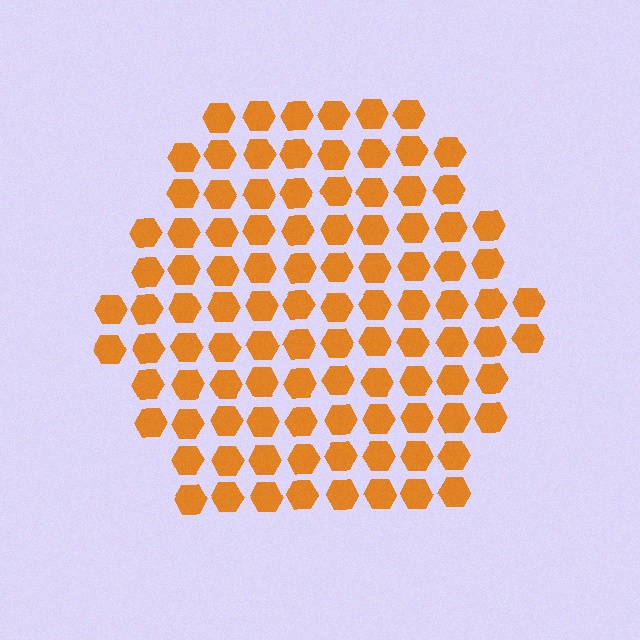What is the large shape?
The large shape is a hexagon.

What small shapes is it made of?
It is made of small hexagons.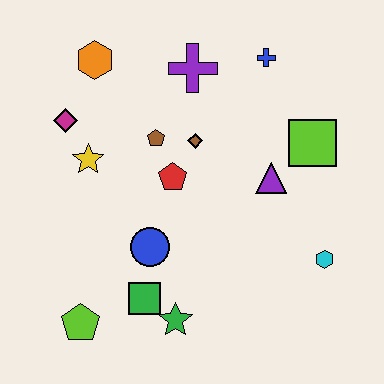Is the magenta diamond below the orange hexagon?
Yes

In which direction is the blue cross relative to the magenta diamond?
The blue cross is to the right of the magenta diamond.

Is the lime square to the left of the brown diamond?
No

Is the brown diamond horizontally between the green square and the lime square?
Yes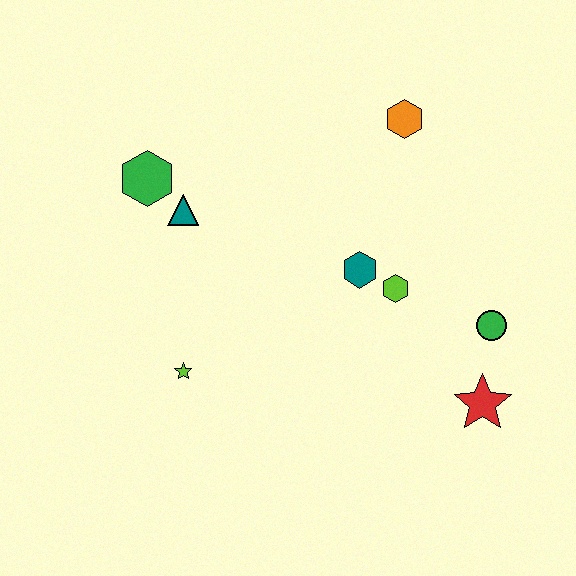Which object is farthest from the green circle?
The green hexagon is farthest from the green circle.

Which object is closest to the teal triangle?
The green hexagon is closest to the teal triangle.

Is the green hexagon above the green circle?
Yes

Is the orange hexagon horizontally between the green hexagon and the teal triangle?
No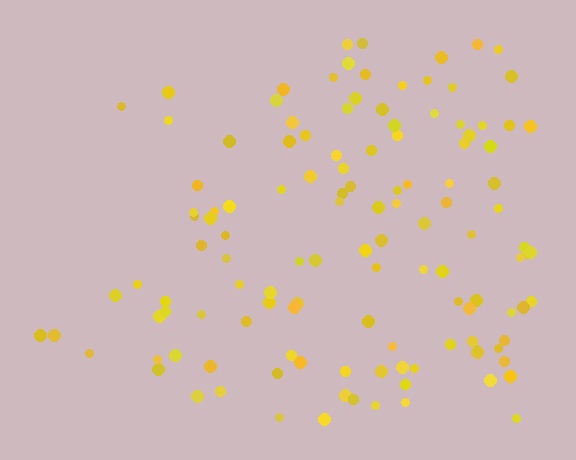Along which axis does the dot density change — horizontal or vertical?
Horizontal.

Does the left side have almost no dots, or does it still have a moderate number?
Still a moderate number, just noticeably fewer than the right.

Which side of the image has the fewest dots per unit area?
The left.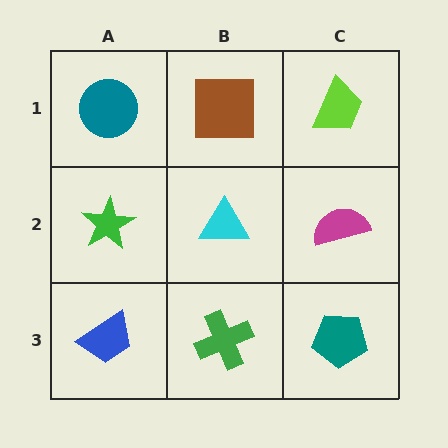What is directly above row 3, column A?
A green star.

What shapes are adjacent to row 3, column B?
A cyan triangle (row 2, column B), a blue trapezoid (row 3, column A), a teal pentagon (row 3, column C).